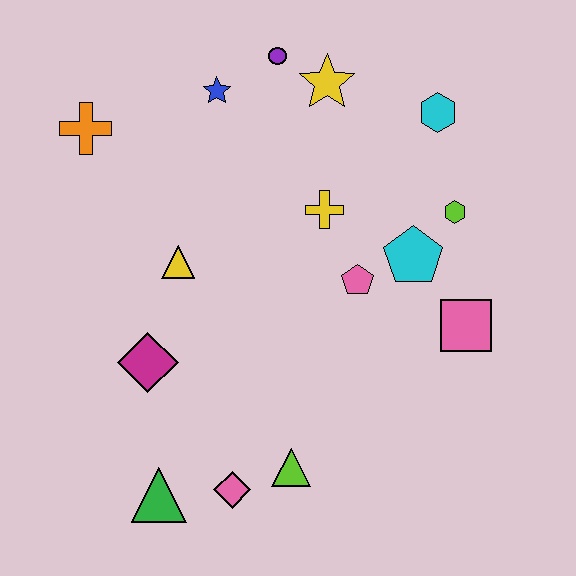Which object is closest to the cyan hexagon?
The lime hexagon is closest to the cyan hexagon.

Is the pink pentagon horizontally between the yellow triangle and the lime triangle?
No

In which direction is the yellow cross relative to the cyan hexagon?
The yellow cross is to the left of the cyan hexagon.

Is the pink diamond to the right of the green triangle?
Yes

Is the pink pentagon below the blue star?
Yes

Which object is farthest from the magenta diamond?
The cyan hexagon is farthest from the magenta diamond.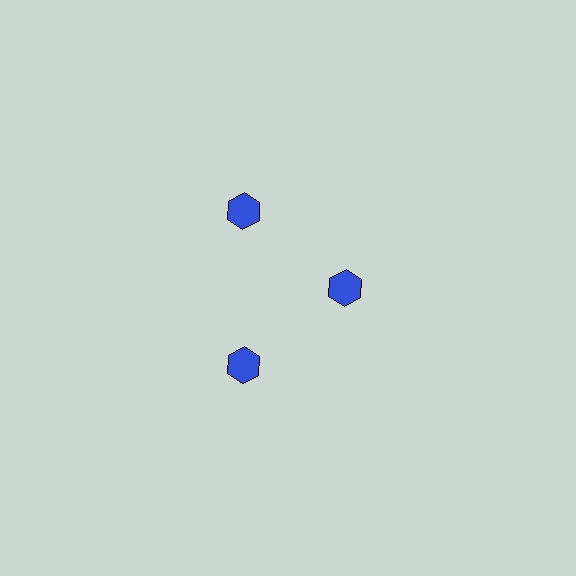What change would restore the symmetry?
The symmetry would be restored by moving it outward, back onto the ring so that all 3 hexagons sit at equal angles and equal distance from the center.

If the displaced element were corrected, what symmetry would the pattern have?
It would have 3-fold rotational symmetry — the pattern would map onto itself every 120 degrees.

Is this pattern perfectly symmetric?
No. The 3 blue hexagons are arranged in a ring, but one element near the 3 o'clock position is pulled inward toward the center, breaking the 3-fold rotational symmetry.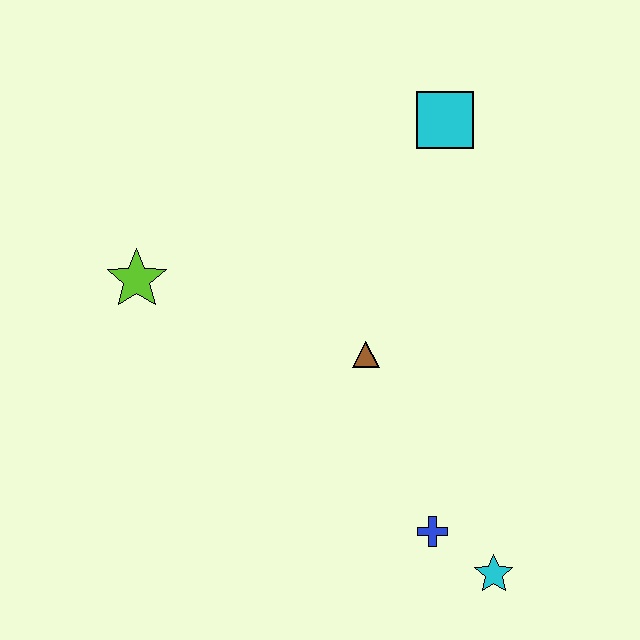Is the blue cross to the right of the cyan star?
No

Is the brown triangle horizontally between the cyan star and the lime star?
Yes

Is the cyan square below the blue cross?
No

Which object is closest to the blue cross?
The cyan star is closest to the blue cross.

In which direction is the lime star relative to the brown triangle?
The lime star is to the left of the brown triangle.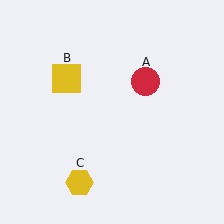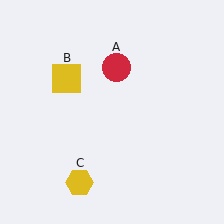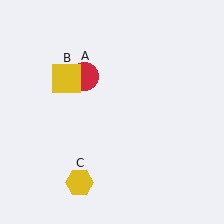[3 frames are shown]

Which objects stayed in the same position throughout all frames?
Yellow square (object B) and yellow hexagon (object C) remained stationary.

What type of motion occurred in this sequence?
The red circle (object A) rotated counterclockwise around the center of the scene.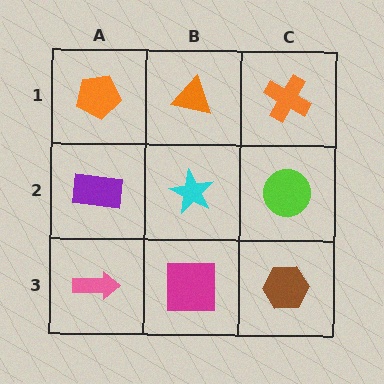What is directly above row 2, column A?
An orange pentagon.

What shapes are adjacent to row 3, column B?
A cyan star (row 2, column B), a pink arrow (row 3, column A), a brown hexagon (row 3, column C).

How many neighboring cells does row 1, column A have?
2.